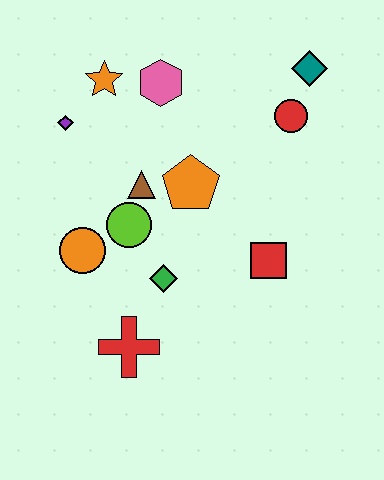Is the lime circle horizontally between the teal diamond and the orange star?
Yes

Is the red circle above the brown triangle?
Yes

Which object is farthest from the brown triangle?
The teal diamond is farthest from the brown triangle.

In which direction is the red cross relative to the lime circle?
The red cross is below the lime circle.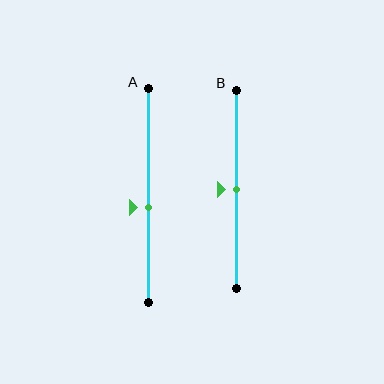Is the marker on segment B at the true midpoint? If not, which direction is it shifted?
Yes, the marker on segment B is at the true midpoint.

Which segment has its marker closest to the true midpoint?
Segment B has its marker closest to the true midpoint.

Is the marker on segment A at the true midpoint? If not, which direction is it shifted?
No, the marker on segment A is shifted downward by about 5% of the segment length.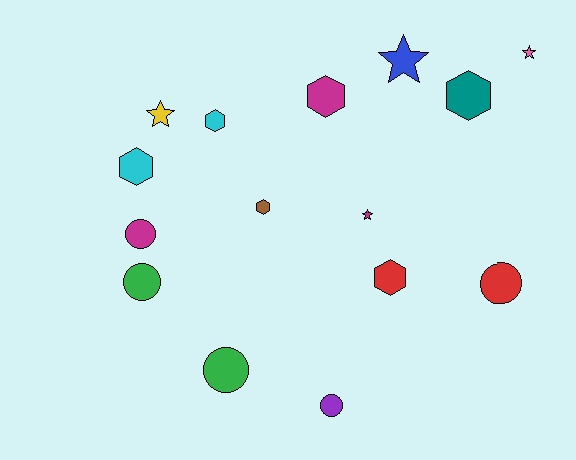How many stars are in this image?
There are 4 stars.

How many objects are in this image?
There are 15 objects.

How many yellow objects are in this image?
There is 1 yellow object.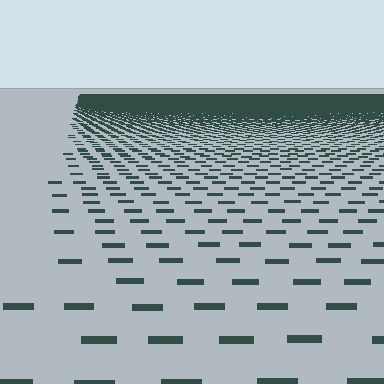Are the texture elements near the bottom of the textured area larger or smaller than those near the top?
Larger. Near the bottom, elements are closer to the viewer and appear at a bigger on-screen size.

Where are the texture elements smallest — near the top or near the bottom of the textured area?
Near the top.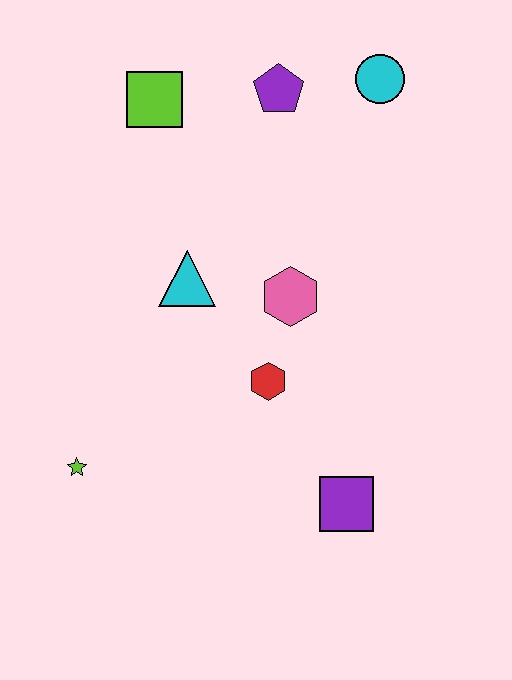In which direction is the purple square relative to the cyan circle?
The purple square is below the cyan circle.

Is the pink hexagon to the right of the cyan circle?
No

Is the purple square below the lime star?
Yes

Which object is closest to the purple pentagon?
The cyan circle is closest to the purple pentagon.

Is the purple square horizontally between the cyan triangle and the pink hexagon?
No